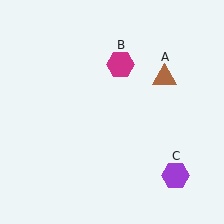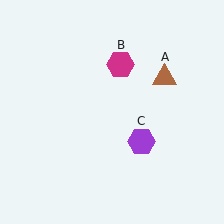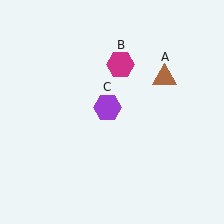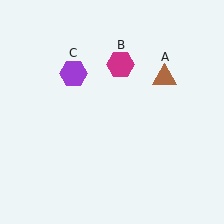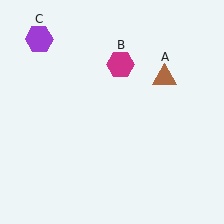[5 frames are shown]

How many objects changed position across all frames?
1 object changed position: purple hexagon (object C).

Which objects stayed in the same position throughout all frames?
Brown triangle (object A) and magenta hexagon (object B) remained stationary.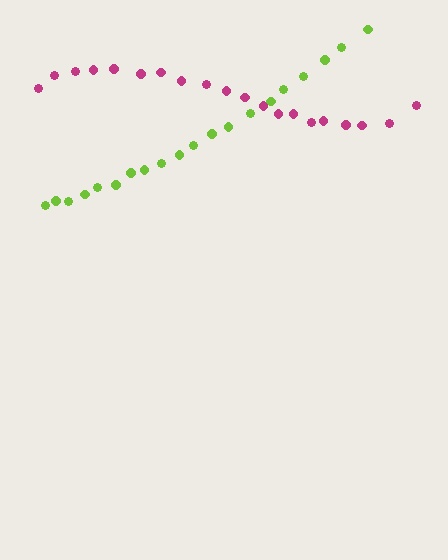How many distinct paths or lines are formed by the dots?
There are 2 distinct paths.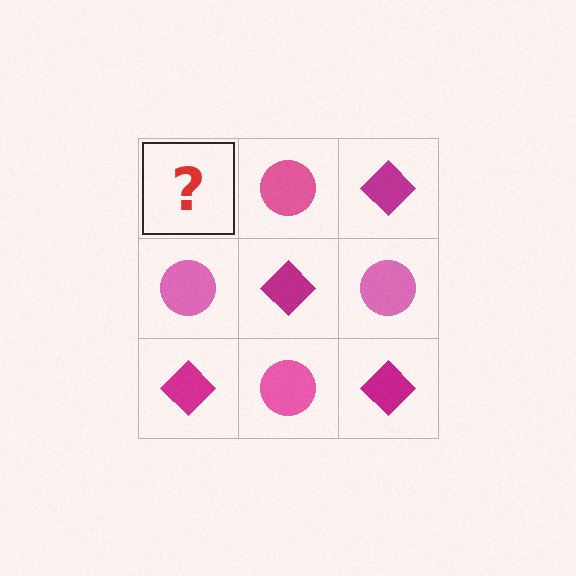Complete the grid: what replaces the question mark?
The question mark should be replaced with a magenta diamond.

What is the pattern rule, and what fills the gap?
The rule is that it alternates magenta diamond and pink circle in a checkerboard pattern. The gap should be filled with a magenta diamond.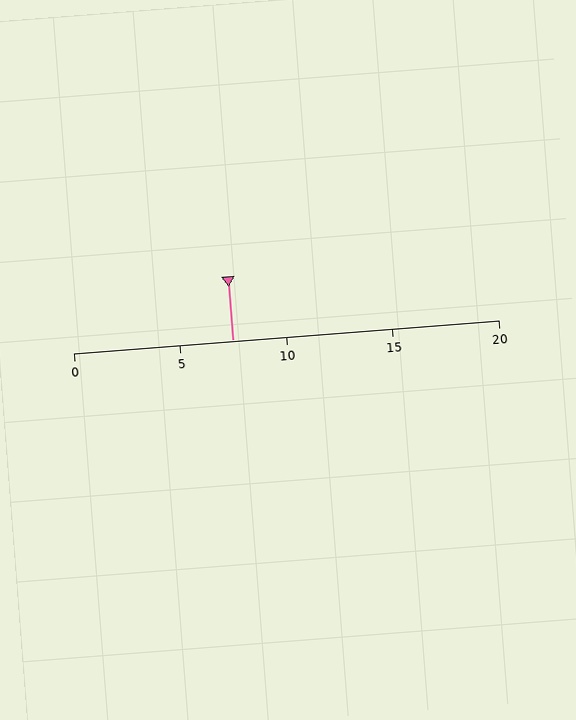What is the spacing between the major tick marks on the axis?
The major ticks are spaced 5 apart.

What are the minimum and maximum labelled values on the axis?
The axis runs from 0 to 20.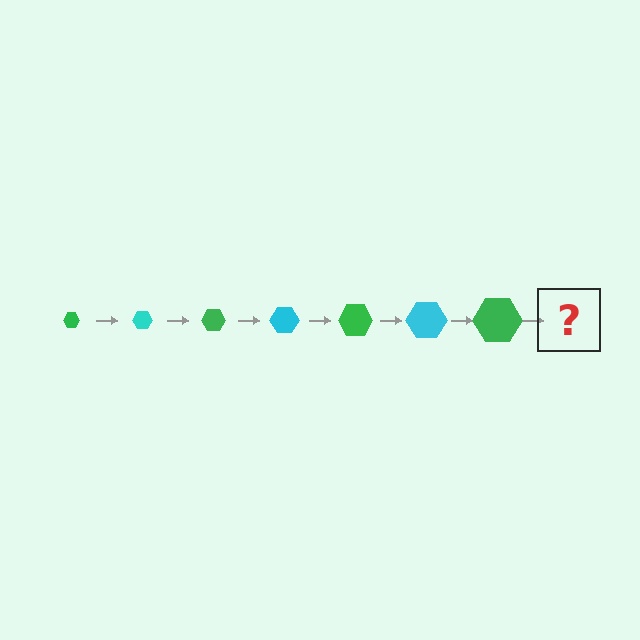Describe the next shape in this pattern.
It should be a cyan hexagon, larger than the previous one.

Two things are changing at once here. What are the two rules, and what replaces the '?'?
The two rules are that the hexagon grows larger each step and the color cycles through green and cyan. The '?' should be a cyan hexagon, larger than the previous one.